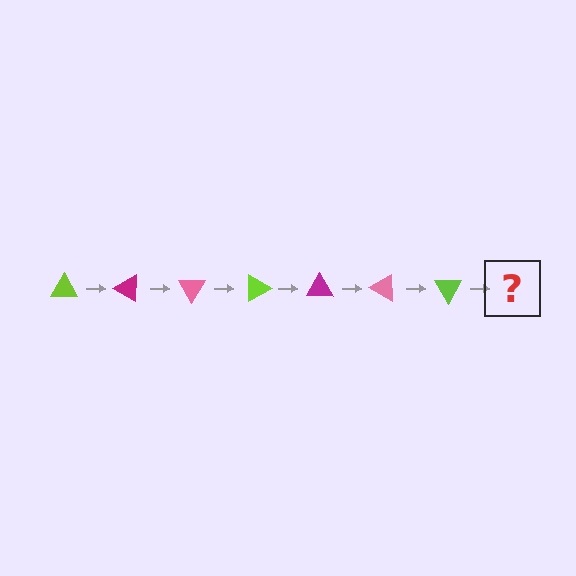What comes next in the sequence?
The next element should be a magenta triangle, rotated 210 degrees from the start.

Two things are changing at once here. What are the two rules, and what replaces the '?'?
The two rules are that it rotates 30 degrees each step and the color cycles through lime, magenta, and pink. The '?' should be a magenta triangle, rotated 210 degrees from the start.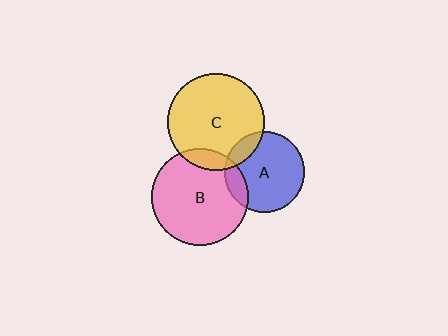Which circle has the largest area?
Circle C (yellow).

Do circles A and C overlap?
Yes.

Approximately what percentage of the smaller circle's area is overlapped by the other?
Approximately 15%.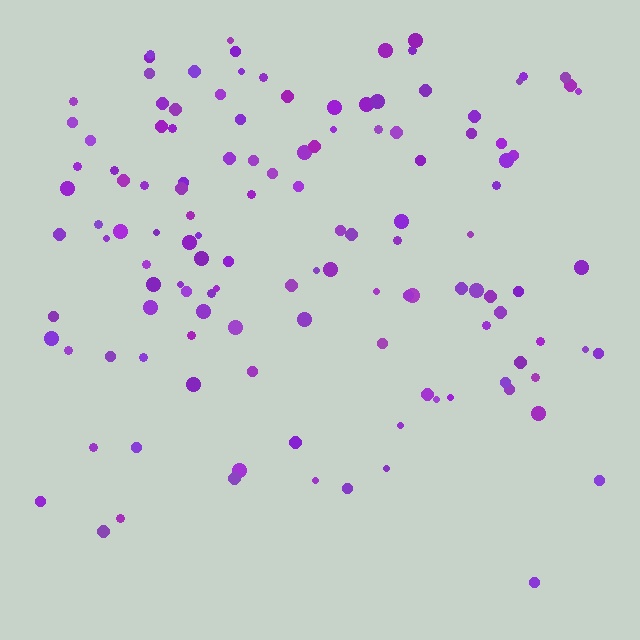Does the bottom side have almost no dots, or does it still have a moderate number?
Still a moderate number, just noticeably fewer than the top.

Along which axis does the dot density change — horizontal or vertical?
Vertical.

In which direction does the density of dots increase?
From bottom to top, with the top side densest.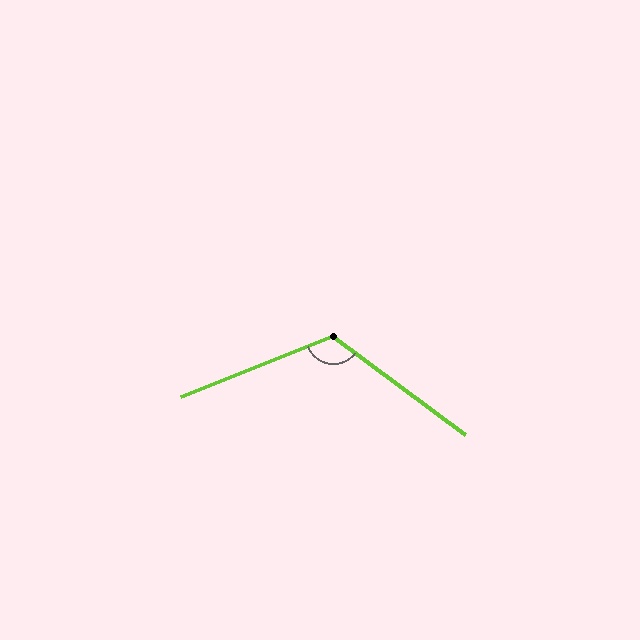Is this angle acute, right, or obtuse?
It is obtuse.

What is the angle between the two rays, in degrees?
Approximately 122 degrees.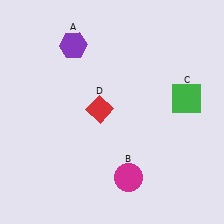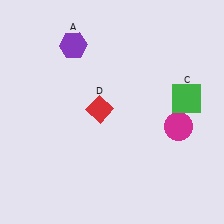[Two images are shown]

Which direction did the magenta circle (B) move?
The magenta circle (B) moved up.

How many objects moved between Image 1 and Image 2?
1 object moved between the two images.